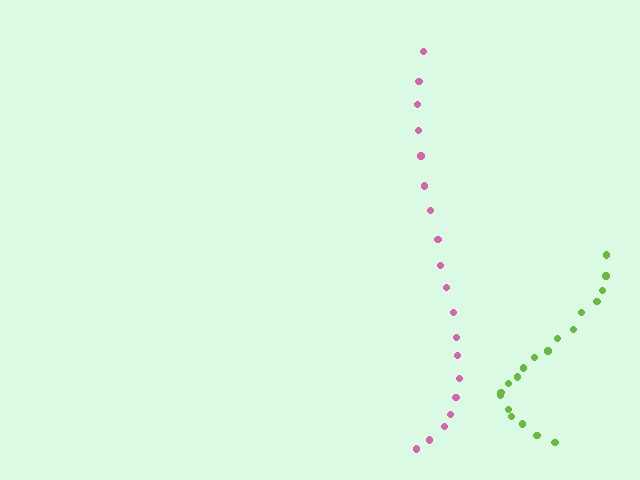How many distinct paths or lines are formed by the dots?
There are 2 distinct paths.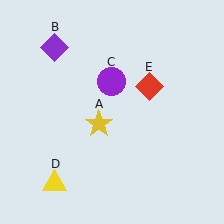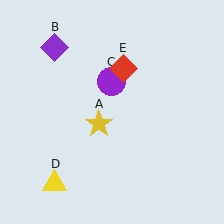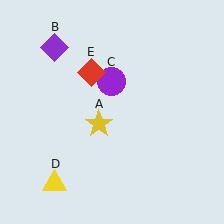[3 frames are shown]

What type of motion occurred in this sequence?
The red diamond (object E) rotated counterclockwise around the center of the scene.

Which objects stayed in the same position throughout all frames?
Yellow star (object A) and purple diamond (object B) and purple circle (object C) and yellow triangle (object D) remained stationary.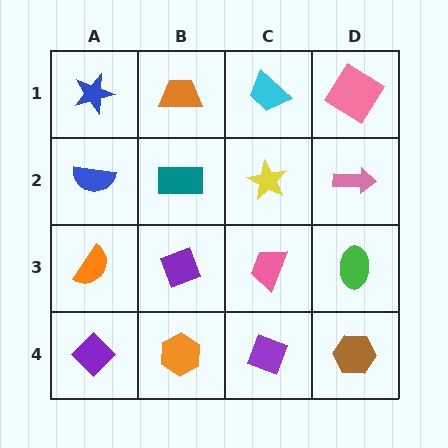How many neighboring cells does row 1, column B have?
3.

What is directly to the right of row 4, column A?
An orange hexagon.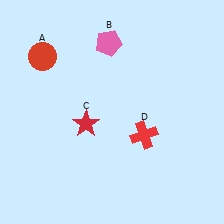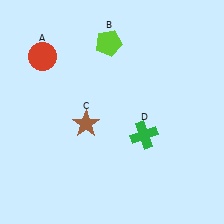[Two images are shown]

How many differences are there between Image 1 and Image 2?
There are 3 differences between the two images.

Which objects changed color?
B changed from pink to lime. C changed from red to brown. D changed from red to green.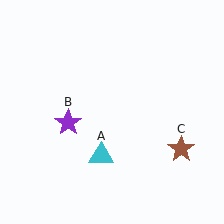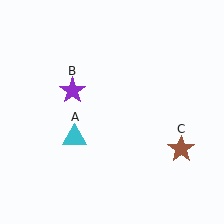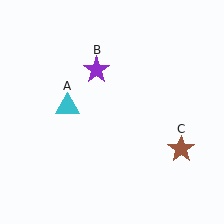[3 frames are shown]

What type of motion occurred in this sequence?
The cyan triangle (object A), purple star (object B) rotated clockwise around the center of the scene.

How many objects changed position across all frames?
2 objects changed position: cyan triangle (object A), purple star (object B).